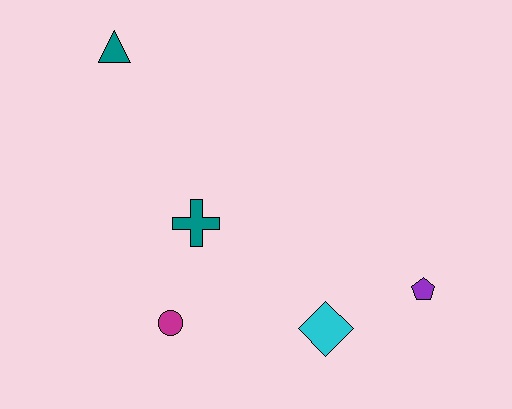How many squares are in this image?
There are no squares.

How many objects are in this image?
There are 5 objects.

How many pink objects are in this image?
There are no pink objects.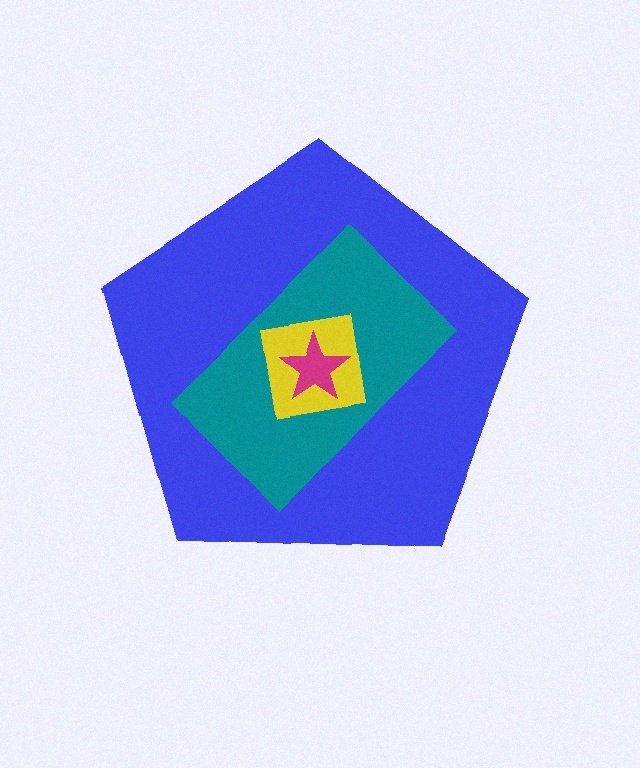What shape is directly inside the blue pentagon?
The teal rectangle.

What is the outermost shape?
The blue pentagon.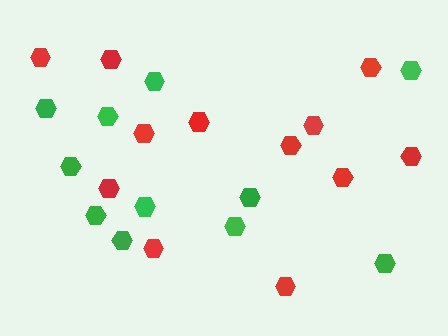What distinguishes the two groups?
There are 2 groups: one group of red hexagons (12) and one group of green hexagons (11).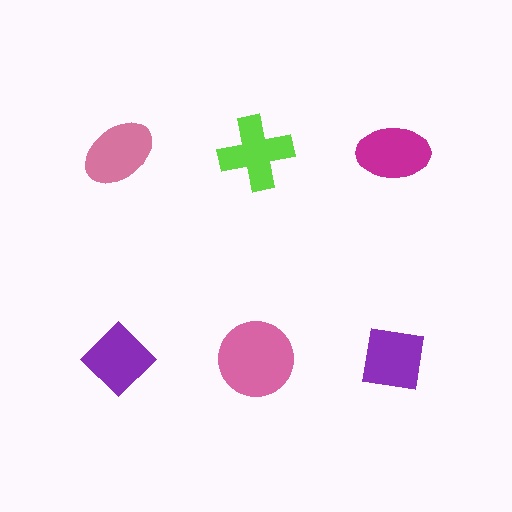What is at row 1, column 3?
A magenta ellipse.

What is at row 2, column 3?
A purple square.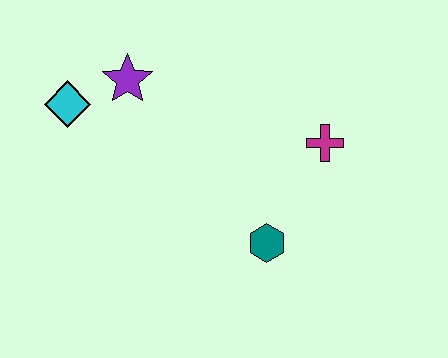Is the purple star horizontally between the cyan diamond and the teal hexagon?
Yes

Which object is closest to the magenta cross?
The teal hexagon is closest to the magenta cross.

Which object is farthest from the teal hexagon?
The cyan diamond is farthest from the teal hexagon.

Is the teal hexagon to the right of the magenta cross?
No